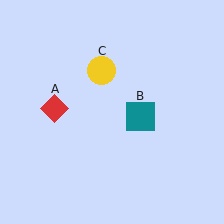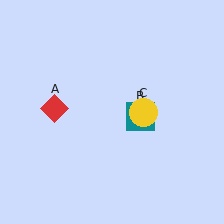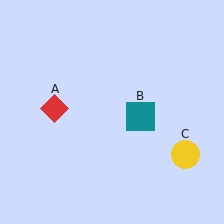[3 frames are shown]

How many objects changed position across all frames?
1 object changed position: yellow circle (object C).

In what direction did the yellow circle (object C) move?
The yellow circle (object C) moved down and to the right.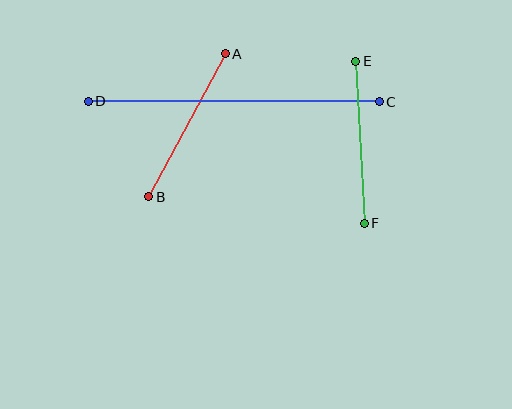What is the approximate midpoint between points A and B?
The midpoint is at approximately (187, 125) pixels.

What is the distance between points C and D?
The distance is approximately 291 pixels.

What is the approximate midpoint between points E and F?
The midpoint is at approximately (360, 142) pixels.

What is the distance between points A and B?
The distance is approximately 162 pixels.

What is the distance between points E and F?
The distance is approximately 162 pixels.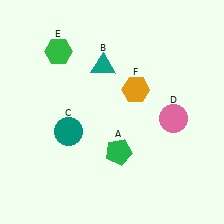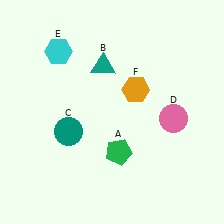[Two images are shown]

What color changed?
The hexagon (E) changed from green in Image 1 to cyan in Image 2.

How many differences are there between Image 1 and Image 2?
There is 1 difference between the two images.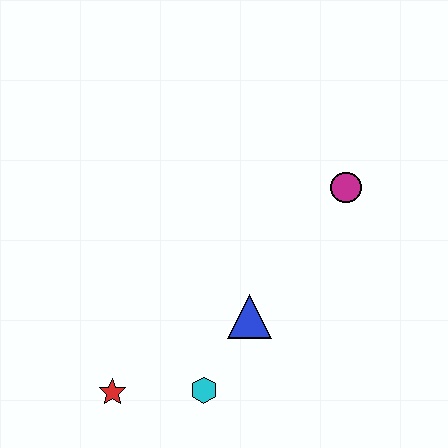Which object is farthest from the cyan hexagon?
The magenta circle is farthest from the cyan hexagon.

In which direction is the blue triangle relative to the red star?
The blue triangle is to the right of the red star.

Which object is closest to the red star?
The cyan hexagon is closest to the red star.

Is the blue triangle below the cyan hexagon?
No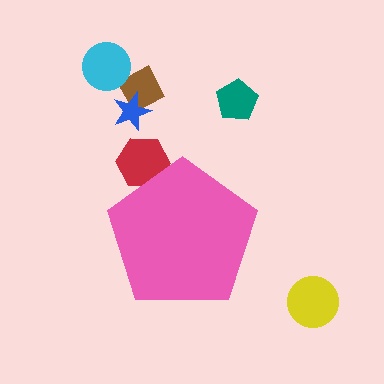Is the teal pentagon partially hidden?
No, the teal pentagon is fully visible.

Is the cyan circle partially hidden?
No, the cyan circle is fully visible.